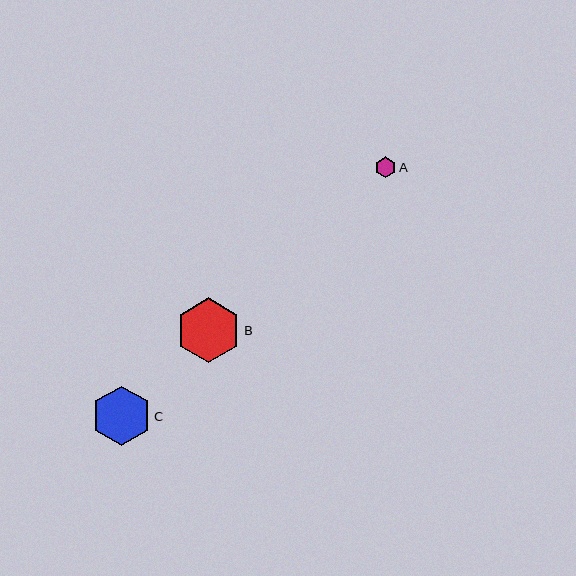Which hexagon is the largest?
Hexagon B is the largest with a size of approximately 64 pixels.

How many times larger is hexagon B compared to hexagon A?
Hexagon B is approximately 3.0 times the size of hexagon A.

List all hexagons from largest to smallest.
From largest to smallest: B, C, A.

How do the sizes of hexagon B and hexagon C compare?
Hexagon B and hexagon C are approximately the same size.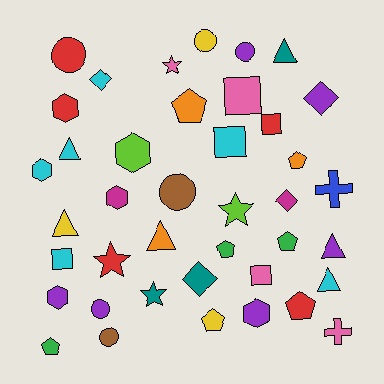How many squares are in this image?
There are 5 squares.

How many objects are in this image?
There are 40 objects.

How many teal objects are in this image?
There are 3 teal objects.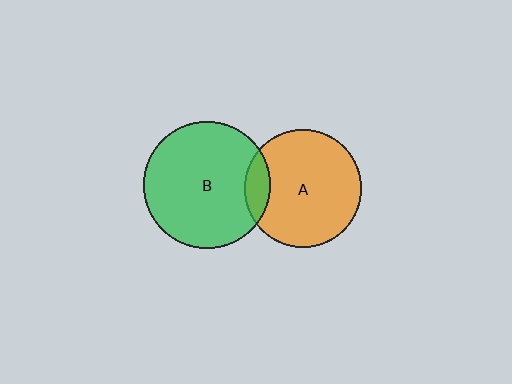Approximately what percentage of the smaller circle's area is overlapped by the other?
Approximately 15%.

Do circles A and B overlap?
Yes.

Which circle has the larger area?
Circle B (green).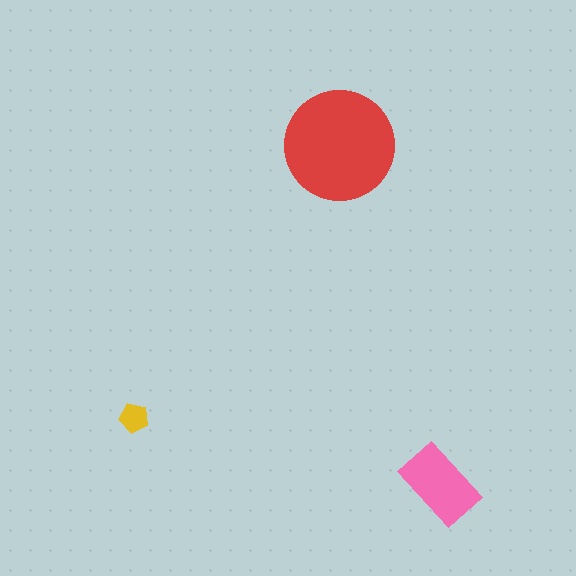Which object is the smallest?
The yellow pentagon.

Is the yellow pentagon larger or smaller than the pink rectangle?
Smaller.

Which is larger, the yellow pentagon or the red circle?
The red circle.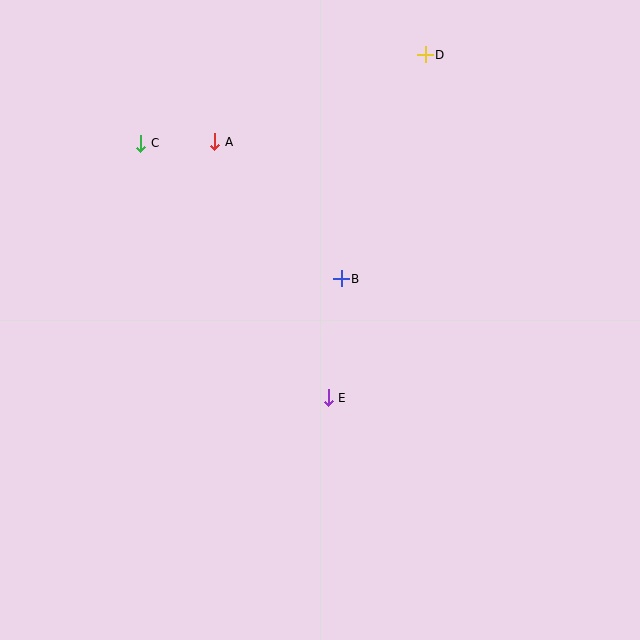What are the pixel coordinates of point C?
Point C is at (141, 143).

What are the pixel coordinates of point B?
Point B is at (341, 279).